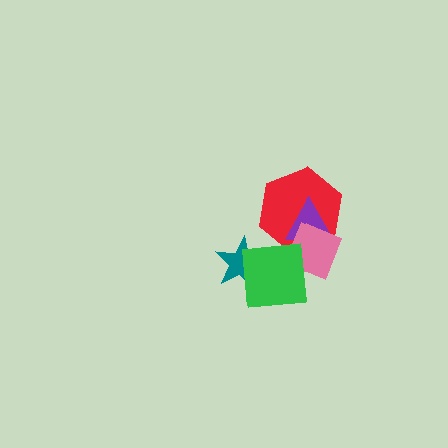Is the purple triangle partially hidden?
Yes, it is partially covered by another shape.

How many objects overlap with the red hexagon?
3 objects overlap with the red hexagon.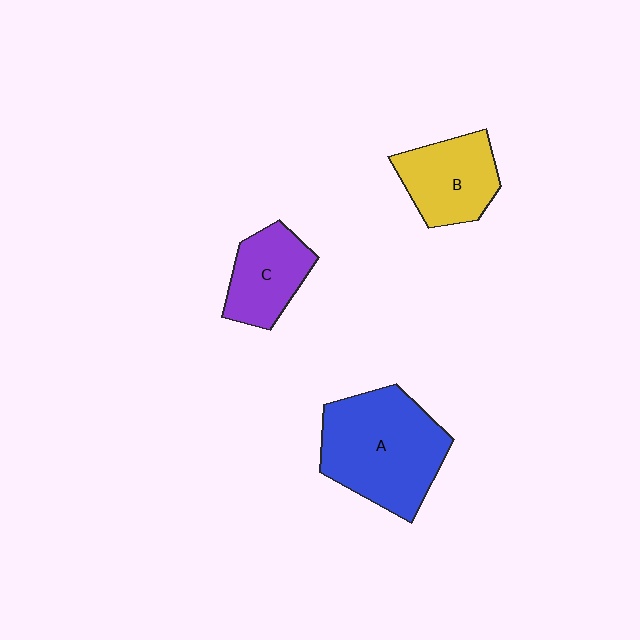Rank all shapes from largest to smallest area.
From largest to smallest: A (blue), B (yellow), C (purple).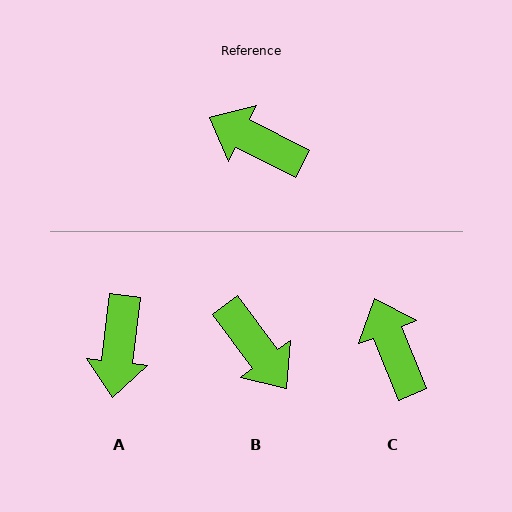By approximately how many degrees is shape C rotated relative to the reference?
Approximately 41 degrees clockwise.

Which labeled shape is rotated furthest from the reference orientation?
B, about 153 degrees away.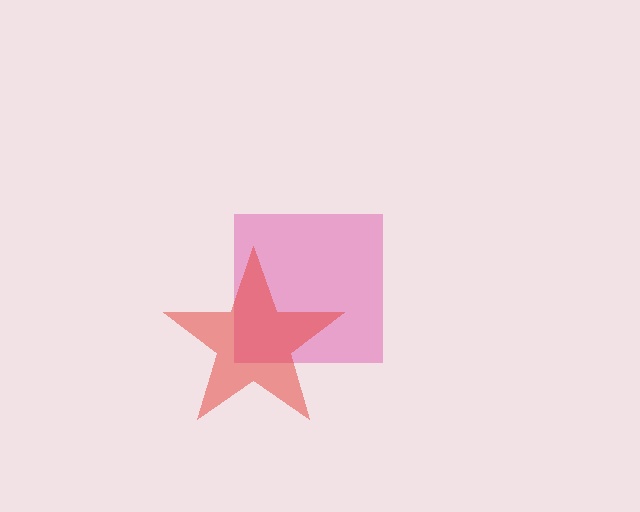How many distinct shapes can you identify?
There are 2 distinct shapes: a pink square, a red star.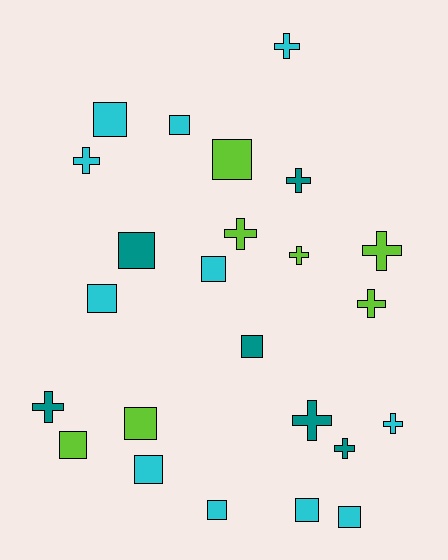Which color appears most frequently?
Cyan, with 11 objects.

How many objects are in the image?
There are 24 objects.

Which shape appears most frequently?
Square, with 13 objects.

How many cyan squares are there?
There are 8 cyan squares.